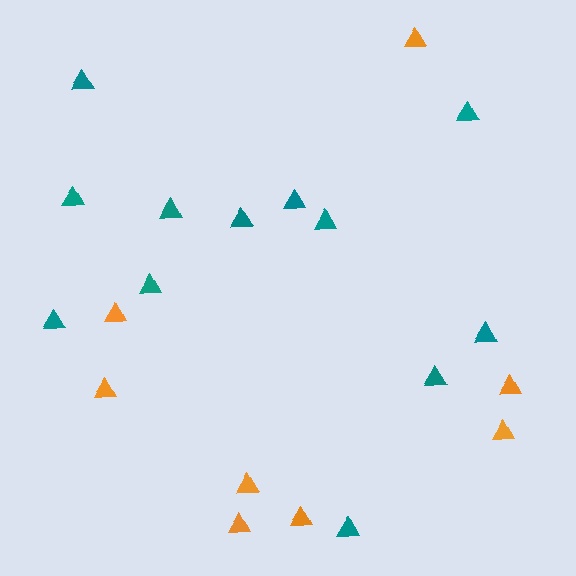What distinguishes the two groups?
There are 2 groups: one group of orange triangles (8) and one group of teal triangles (12).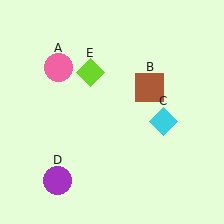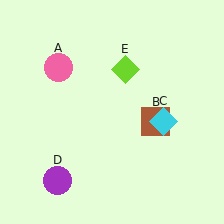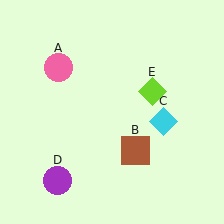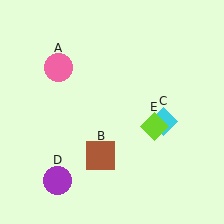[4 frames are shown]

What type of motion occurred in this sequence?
The brown square (object B), lime diamond (object E) rotated clockwise around the center of the scene.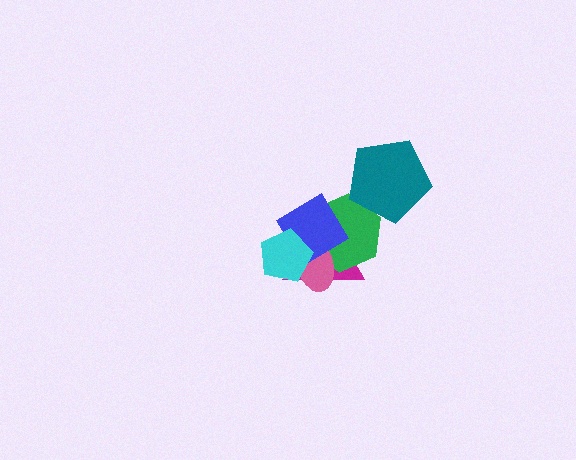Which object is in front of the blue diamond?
The cyan pentagon is in front of the blue diamond.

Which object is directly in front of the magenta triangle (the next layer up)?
The green hexagon is directly in front of the magenta triangle.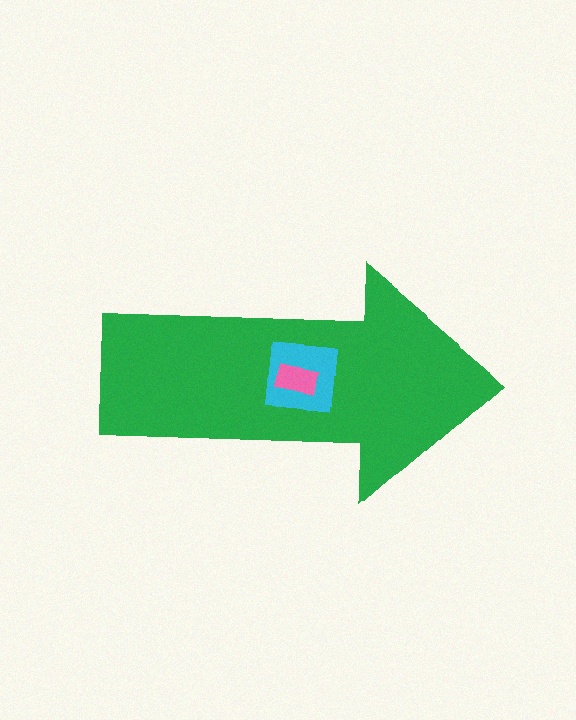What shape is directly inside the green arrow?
The cyan square.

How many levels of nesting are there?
3.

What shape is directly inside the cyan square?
The pink rectangle.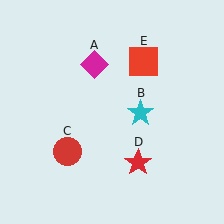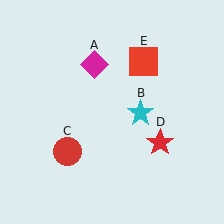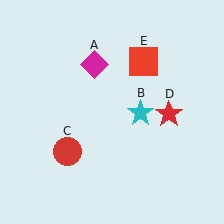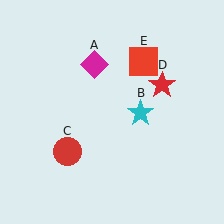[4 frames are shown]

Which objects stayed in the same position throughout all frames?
Magenta diamond (object A) and cyan star (object B) and red circle (object C) and red square (object E) remained stationary.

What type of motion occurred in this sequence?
The red star (object D) rotated counterclockwise around the center of the scene.